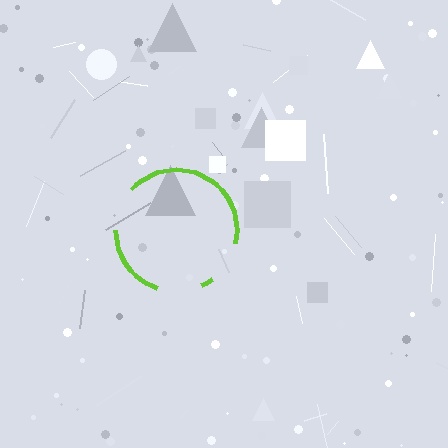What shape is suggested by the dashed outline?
The dashed outline suggests a circle.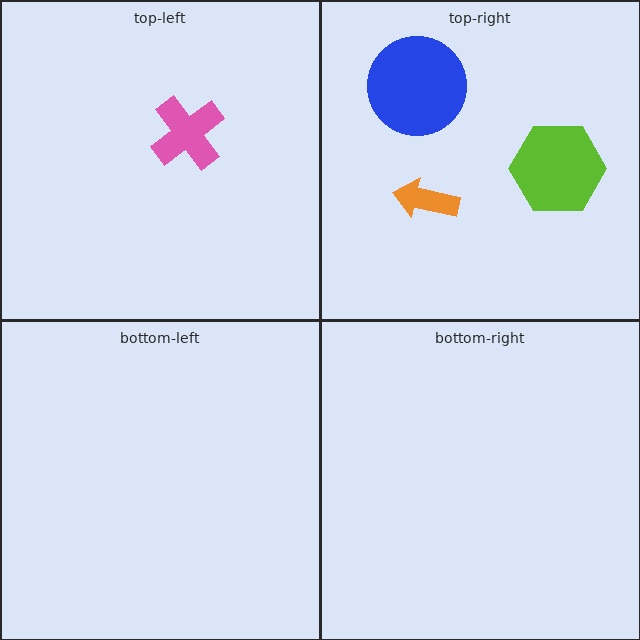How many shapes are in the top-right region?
3.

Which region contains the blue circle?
The top-right region.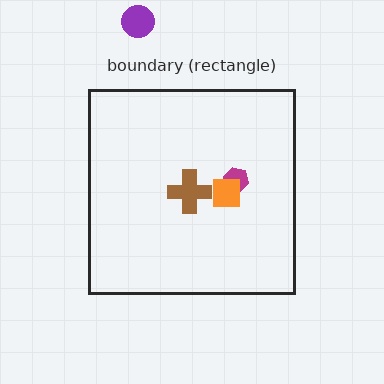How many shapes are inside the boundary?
3 inside, 1 outside.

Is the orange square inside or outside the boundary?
Inside.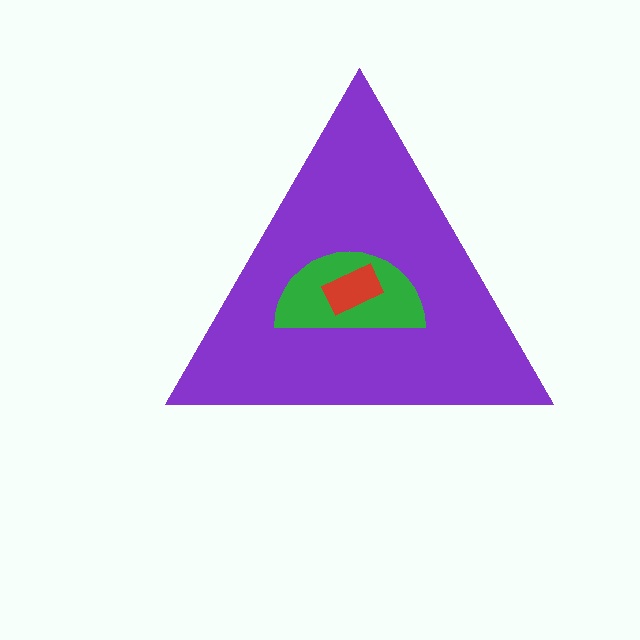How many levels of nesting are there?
3.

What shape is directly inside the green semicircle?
The red rectangle.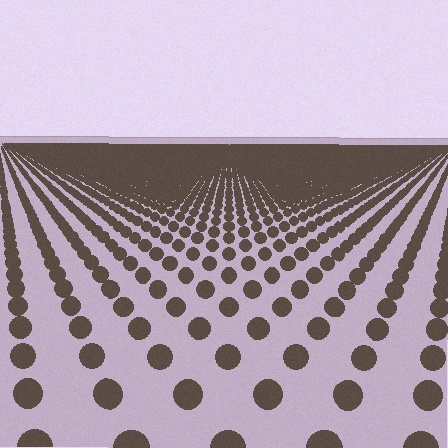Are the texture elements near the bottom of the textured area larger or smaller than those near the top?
Larger. Near the bottom, elements are closer to the viewer and appear at a bigger on-screen size.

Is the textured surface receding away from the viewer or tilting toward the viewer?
The surface is receding away from the viewer. Texture elements get smaller and denser toward the top.